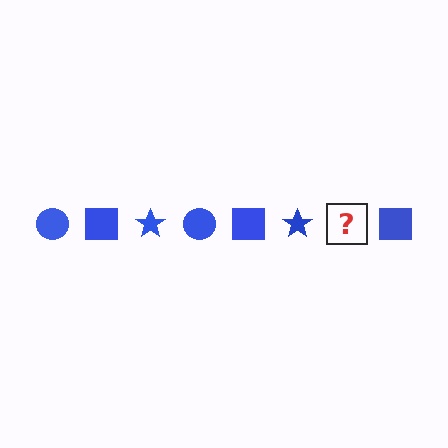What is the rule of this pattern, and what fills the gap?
The rule is that the pattern cycles through circle, square, star shapes in blue. The gap should be filled with a blue circle.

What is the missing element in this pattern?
The missing element is a blue circle.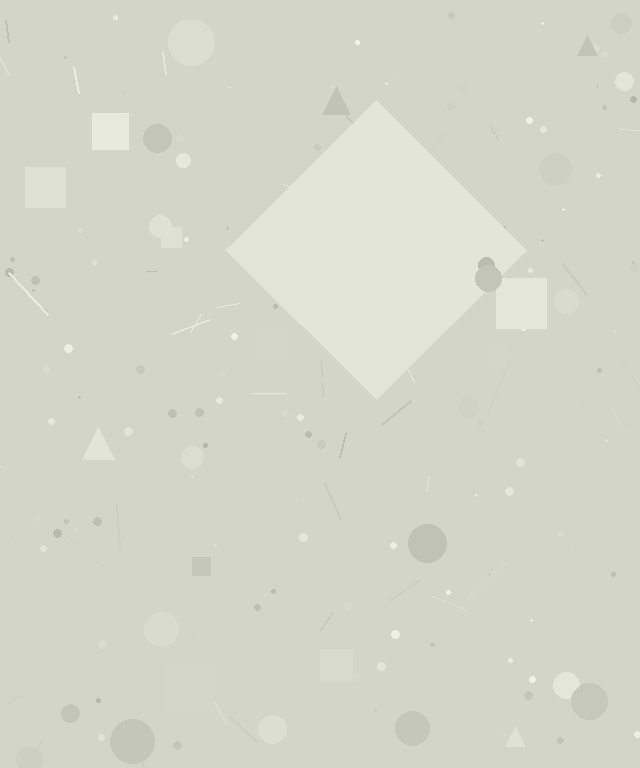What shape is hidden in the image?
A diamond is hidden in the image.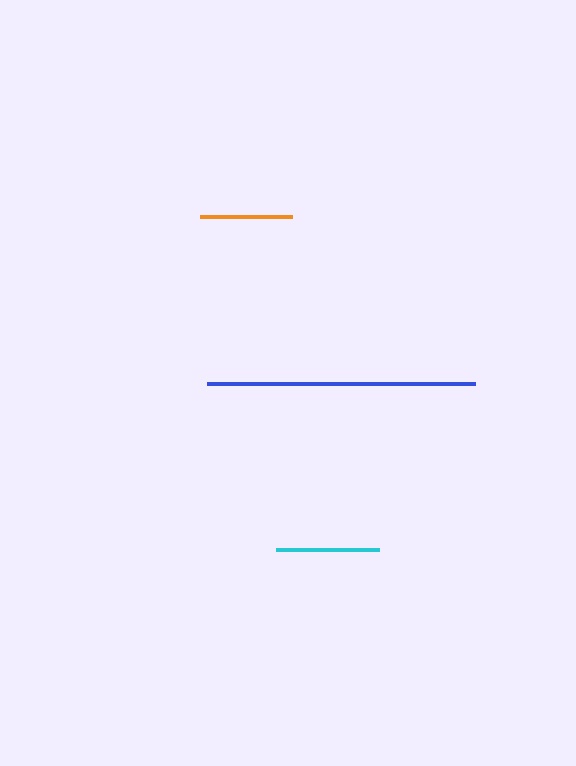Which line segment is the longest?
The blue line is the longest at approximately 269 pixels.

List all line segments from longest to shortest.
From longest to shortest: blue, cyan, orange.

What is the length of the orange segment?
The orange segment is approximately 93 pixels long.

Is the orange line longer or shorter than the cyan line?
The cyan line is longer than the orange line.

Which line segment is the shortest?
The orange line is the shortest at approximately 93 pixels.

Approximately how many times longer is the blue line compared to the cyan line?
The blue line is approximately 2.6 times the length of the cyan line.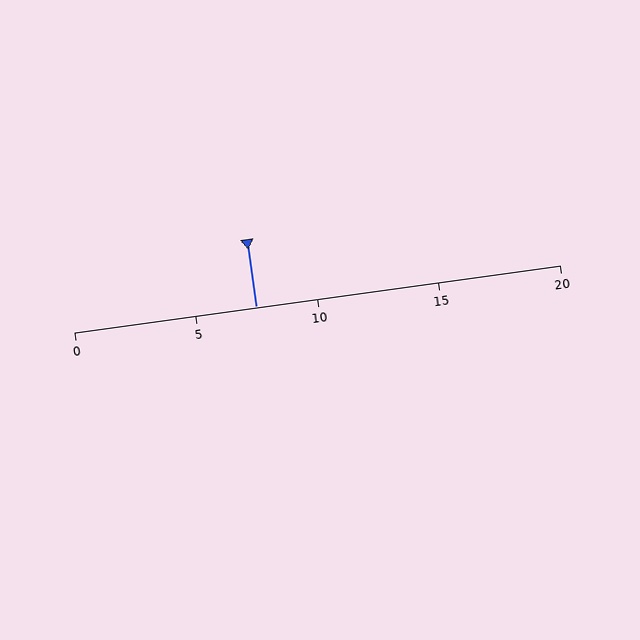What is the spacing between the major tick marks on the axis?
The major ticks are spaced 5 apart.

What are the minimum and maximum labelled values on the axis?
The axis runs from 0 to 20.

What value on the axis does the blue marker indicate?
The marker indicates approximately 7.5.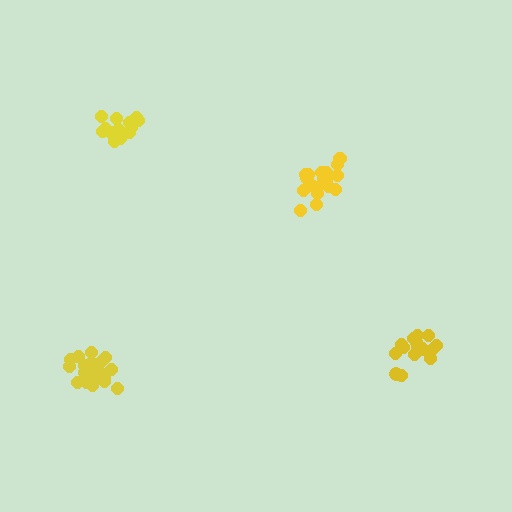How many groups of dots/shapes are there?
There are 4 groups.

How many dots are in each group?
Group 1: 18 dots, Group 2: 17 dots, Group 3: 21 dots, Group 4: 16 dots (72 total).